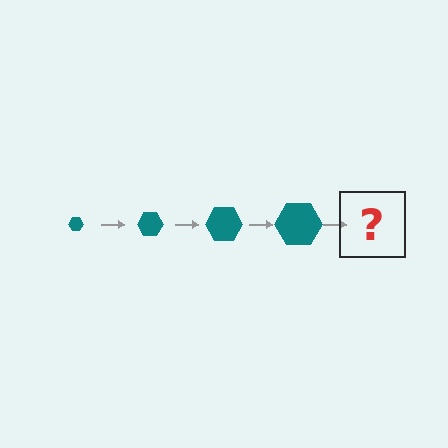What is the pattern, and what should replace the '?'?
The pattern is that the hexagon gets progressively larger each step. The '?' should be a teal hexagon, larger than the previous one.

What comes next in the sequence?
The next element should be a teal hexagon, larger than the previous one.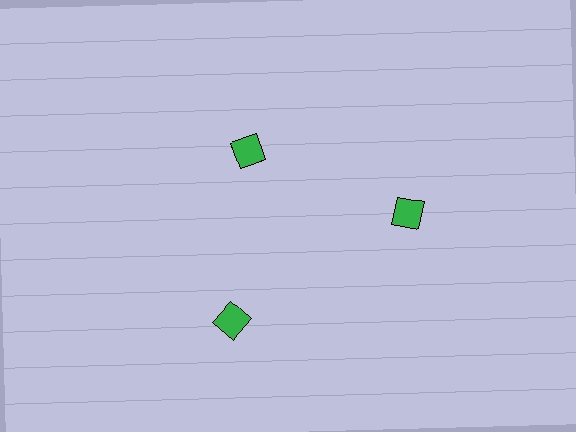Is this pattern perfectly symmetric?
No. The 3 green diamonds are arranged in a ring, but one element near the 11 o'clock position is pulled inward toward the center, breaking the 3-fold rotational symmetry.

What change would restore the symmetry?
The symmetry would be restored by moving it outward, back onto the ring so that all 3 diamonds sit at equal angles and equal distance from the center.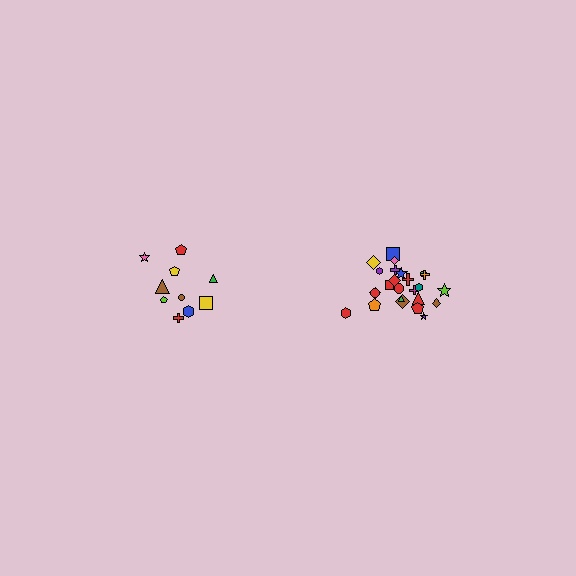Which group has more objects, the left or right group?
The right group.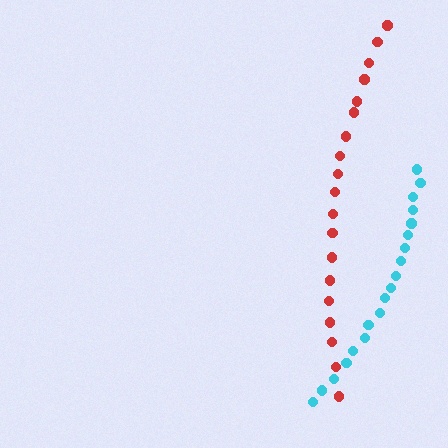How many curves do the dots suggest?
There are 2 distinct paths.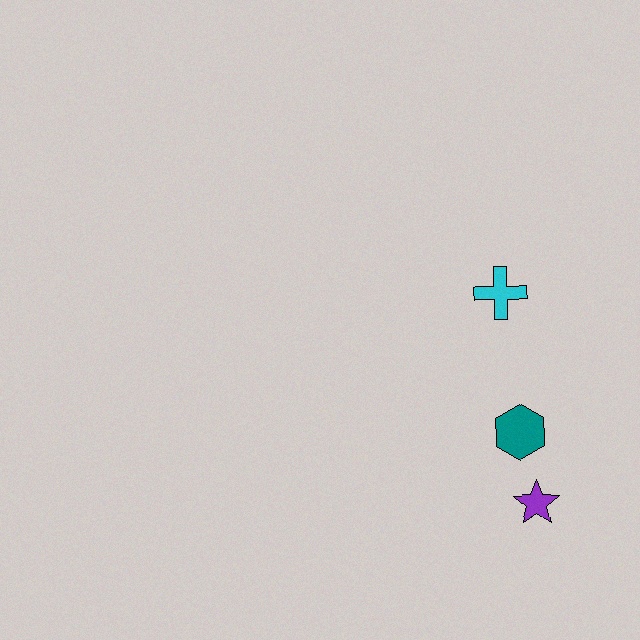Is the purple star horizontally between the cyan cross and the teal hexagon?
No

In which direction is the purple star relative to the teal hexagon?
The purple star is below the teal hexagon.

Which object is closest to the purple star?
The teal hexagon is closest to the purple star.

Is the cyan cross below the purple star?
No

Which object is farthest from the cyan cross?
The purple star is farthest from the cyan cross.